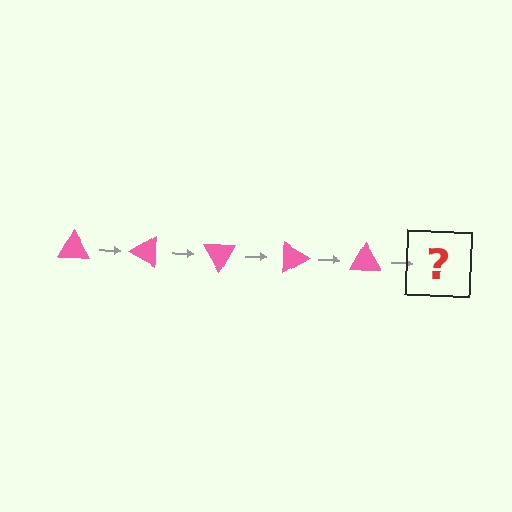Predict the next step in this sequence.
The next step is a pink triangle rotated 150 degrees.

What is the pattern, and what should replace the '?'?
The pattern is that the triangle rotates 30 degrees each step. The '?' should be a pink triangle rotated 150 degrees.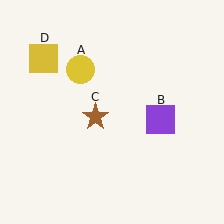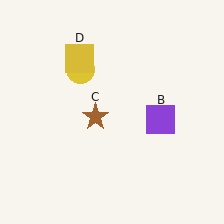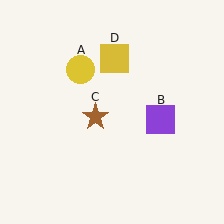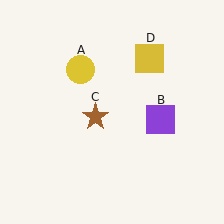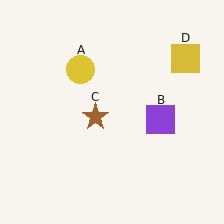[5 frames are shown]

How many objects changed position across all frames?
1 object changed position: yellow square (object D).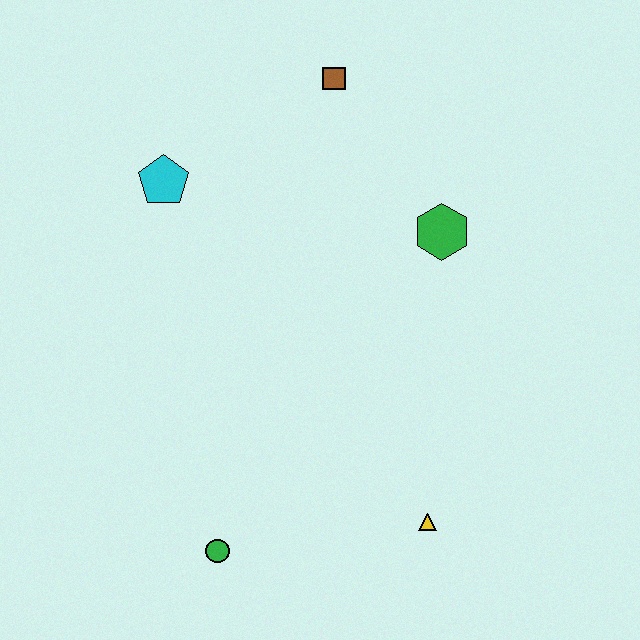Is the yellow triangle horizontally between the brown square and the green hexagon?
Yes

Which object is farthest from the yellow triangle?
The brown square is farthest from the yellow triangle.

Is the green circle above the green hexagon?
No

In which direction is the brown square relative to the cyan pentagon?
The brown square is to the right of the cyan pentagon.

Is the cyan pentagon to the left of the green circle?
Yes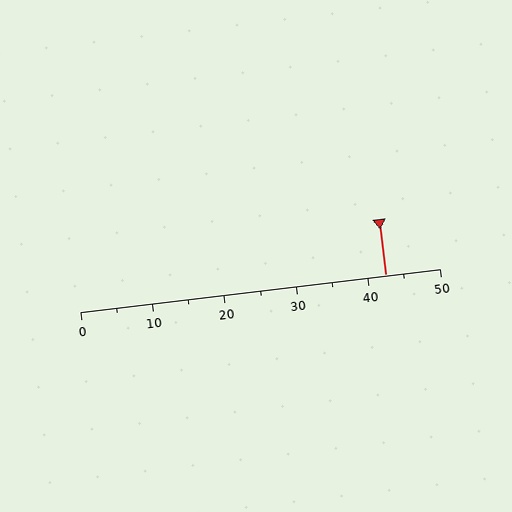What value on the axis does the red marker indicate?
The marker indicates approximately 42.5.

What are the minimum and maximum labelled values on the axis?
The axis runs from 0 to 50.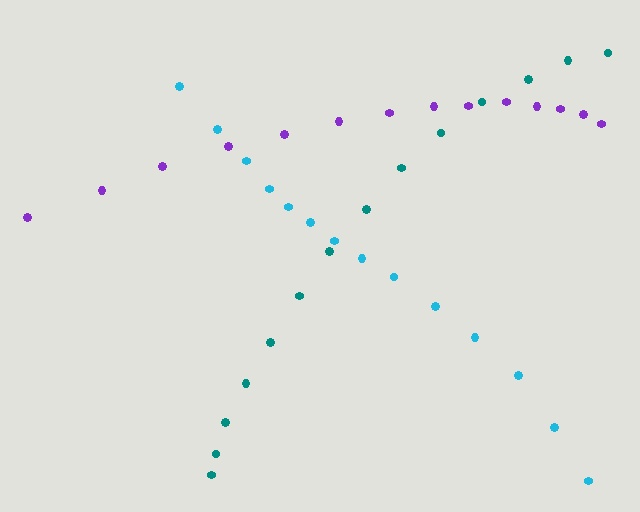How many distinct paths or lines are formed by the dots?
There are 3 distinct paths.